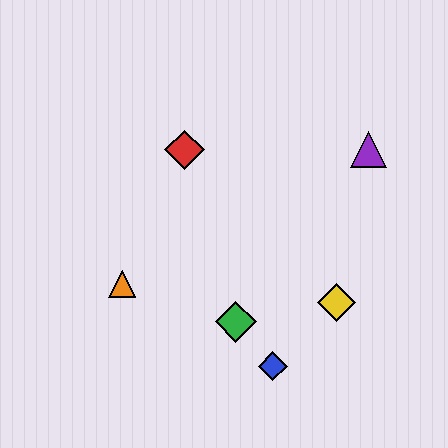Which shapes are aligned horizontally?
The red diamond, the purple triangle are aligned horizontally.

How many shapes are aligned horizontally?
2 shapes (the red diamond, the purple triangle) are aligned horizontally.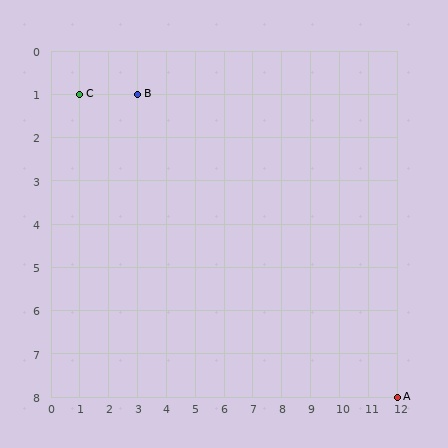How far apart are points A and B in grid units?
Points A and B are 9 columns and 7 rows apart (about 11.4 grid units diagonally).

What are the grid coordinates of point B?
Point B is at grid coordinates (3, 1).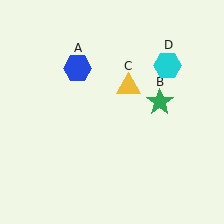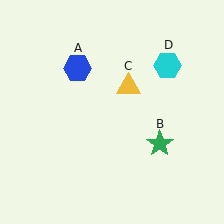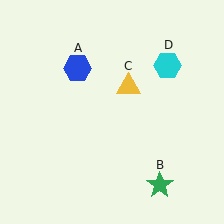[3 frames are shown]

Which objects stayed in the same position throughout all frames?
Blue hexagon (object A) and yellow triangle (object C) and cyan hexagon (object D) remained stationary.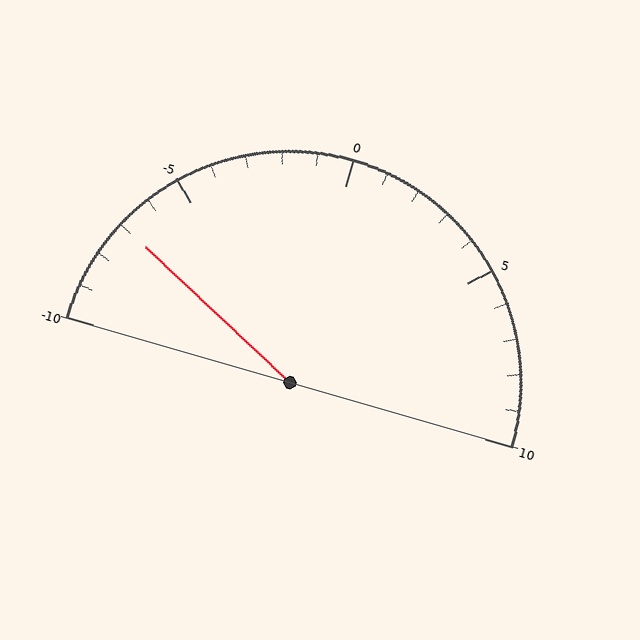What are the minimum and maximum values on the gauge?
The gauge ranges from -10 to 10.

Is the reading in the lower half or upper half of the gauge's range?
The reading is in the lower half of the range (-10 to 10).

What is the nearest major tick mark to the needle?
The nearest major tick mark is -5.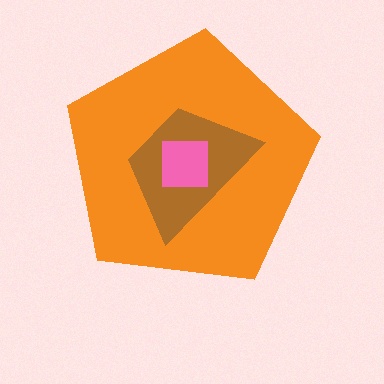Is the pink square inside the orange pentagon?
Yes.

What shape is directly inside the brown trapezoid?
The pink square.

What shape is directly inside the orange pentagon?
The brown trapezoid.